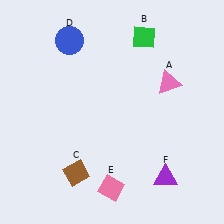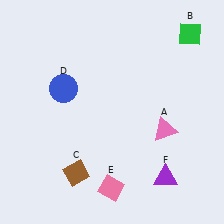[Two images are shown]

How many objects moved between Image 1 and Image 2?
3 objects moved between the two images.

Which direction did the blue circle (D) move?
The blue circle (D) moved down.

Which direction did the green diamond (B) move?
The green diamond (B) moved right.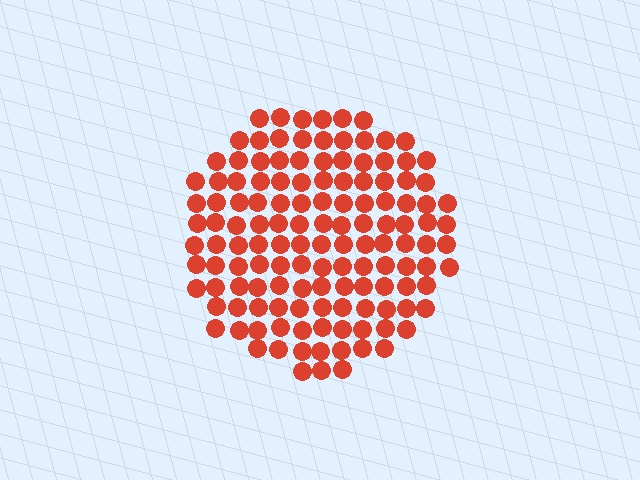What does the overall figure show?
The overall figure shows a circle.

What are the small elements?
The small elements are circles.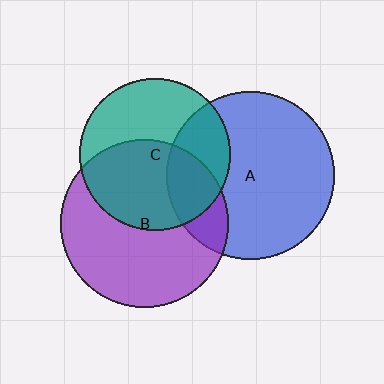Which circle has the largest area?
Circle A (blue).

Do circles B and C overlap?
Yes.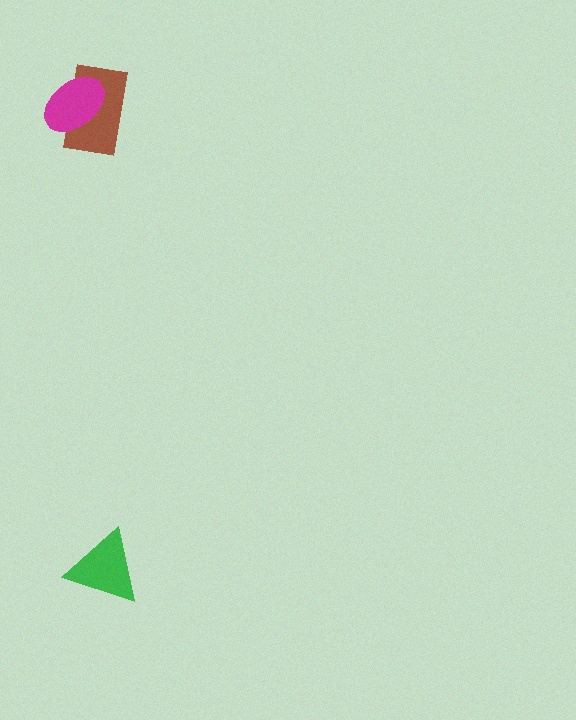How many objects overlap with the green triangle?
0 objects overlap with the green triangle.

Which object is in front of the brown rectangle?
The magenta ellipse is in front of the brown rectangle.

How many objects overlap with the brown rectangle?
1 object overlaps with the brown rectangle.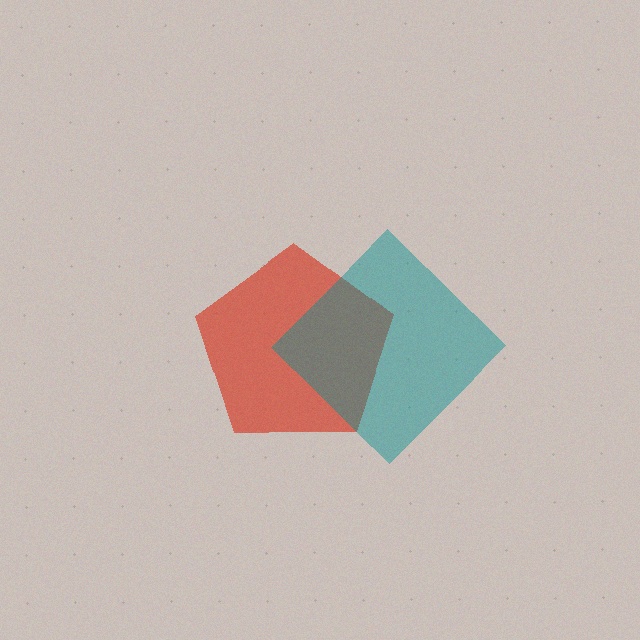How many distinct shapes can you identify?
There are 2 distinct shapes: a red pentagon, a teal diamond.